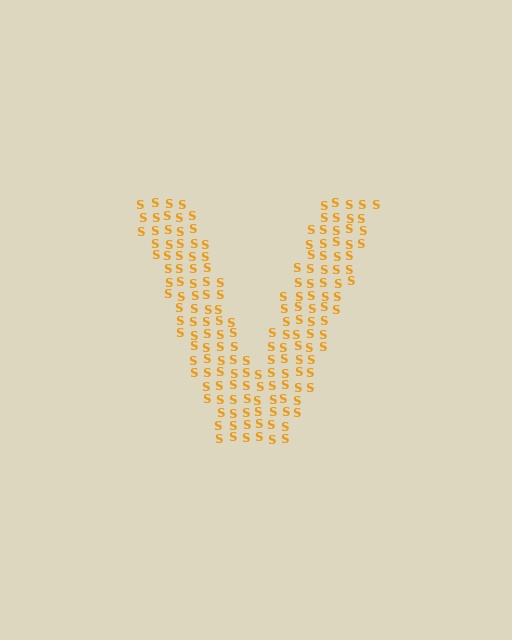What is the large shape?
The large shape is the letter V.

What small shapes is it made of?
It is made of small letter S's.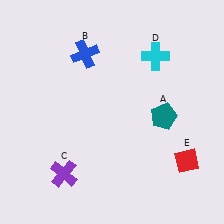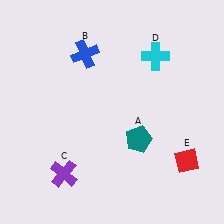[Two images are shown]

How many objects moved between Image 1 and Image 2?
1 object moved between the two images.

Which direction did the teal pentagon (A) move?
The teal pentagon (A) moved left.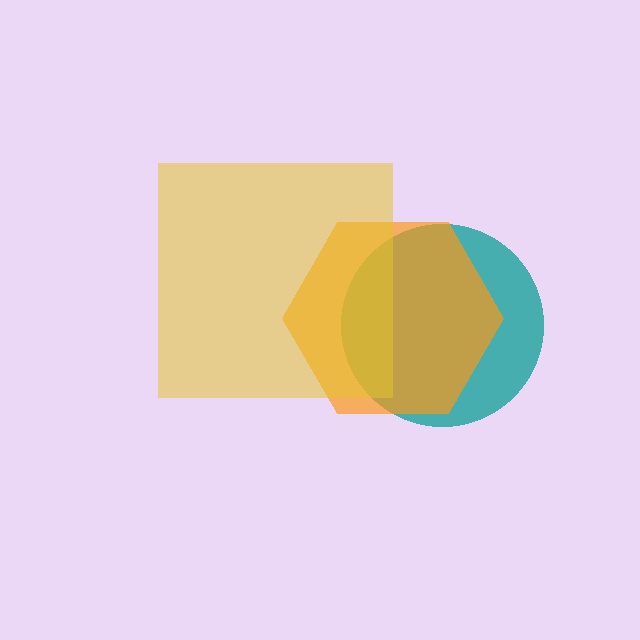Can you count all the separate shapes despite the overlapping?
Yes, there are 3 separate shapes.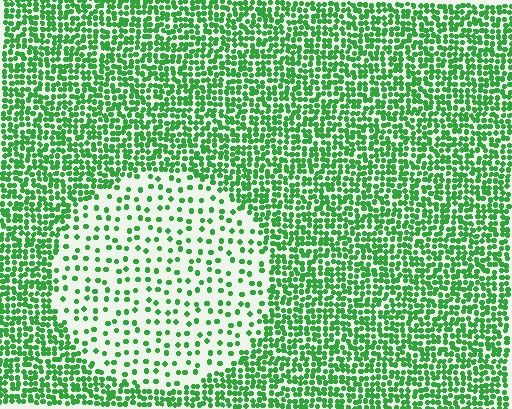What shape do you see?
I see a circle.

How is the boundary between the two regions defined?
The boundary is defined by a change in element density (approximately 2.9x ratio). All elements are the same color, size, and shape.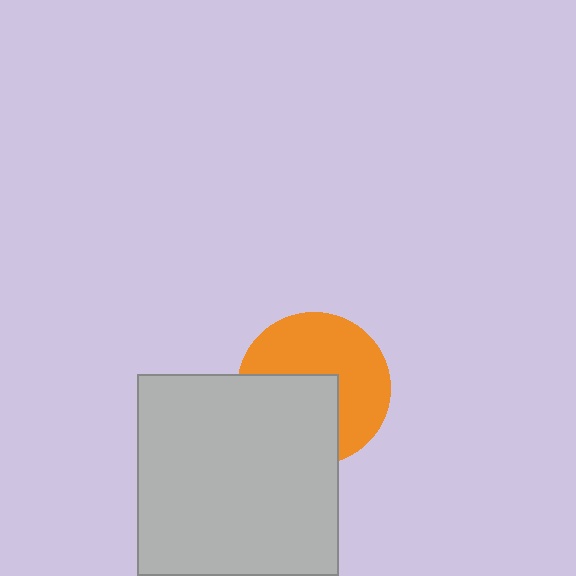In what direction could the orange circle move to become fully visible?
The orange circle could move toward the upper-right. That would shift it out from behind the light gray square entirely.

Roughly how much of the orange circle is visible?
About half of it is visible (roughly 56%).